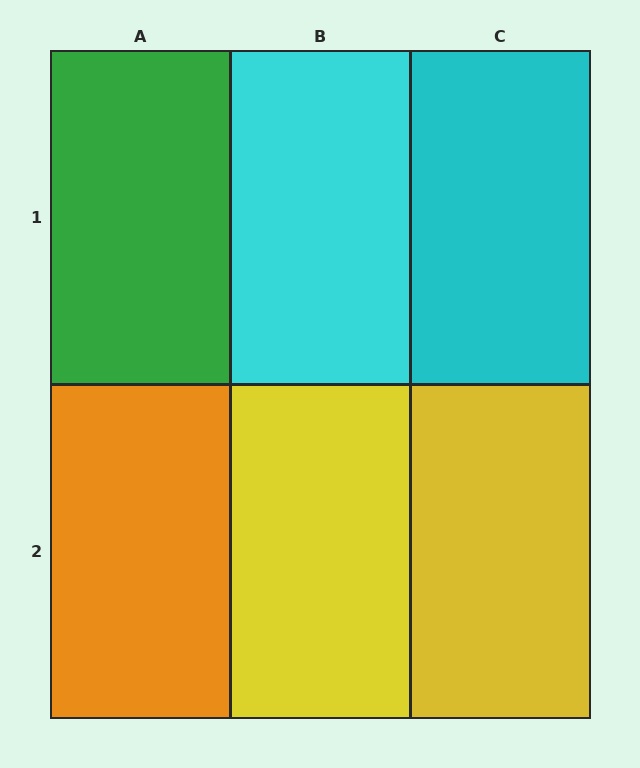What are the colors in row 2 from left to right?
Orange, yellow, yellow.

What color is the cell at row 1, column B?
Cyan.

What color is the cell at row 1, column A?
Green.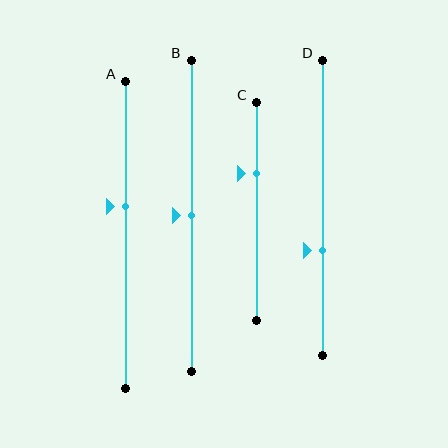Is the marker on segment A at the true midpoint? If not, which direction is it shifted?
No, the marker on segment A is shifted upward by about 9% of the segment length.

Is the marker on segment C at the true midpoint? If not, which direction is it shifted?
No, the marker on segment C is shifted upward by about 17% of the segment length.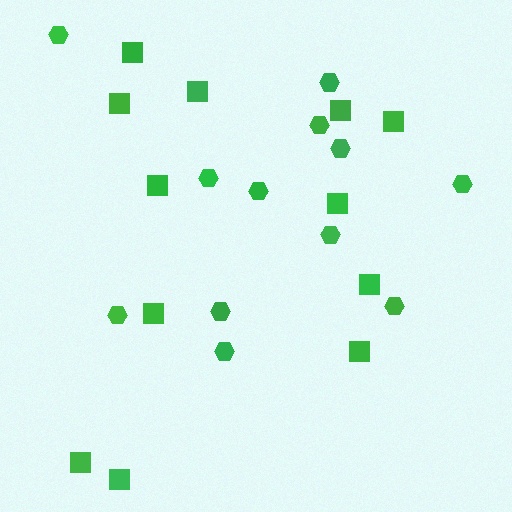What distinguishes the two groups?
There are 2 groups: one group of squares (12) and one group of hexagons (12).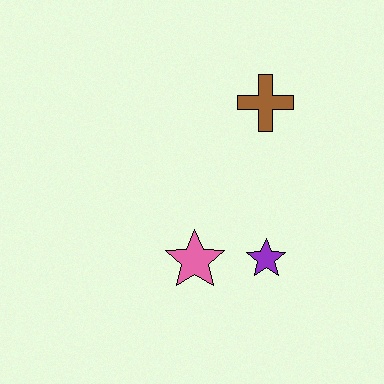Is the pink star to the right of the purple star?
No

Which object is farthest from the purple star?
The brown cross is farthest from the purple star.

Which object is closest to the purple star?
The pink star is closest to the purple star.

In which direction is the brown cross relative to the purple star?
The brown cross is above the purple star.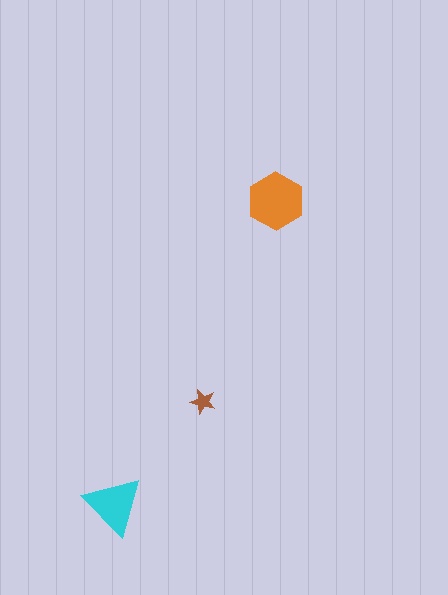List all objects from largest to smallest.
The orange hexagon, the cyan triangle, the brown star.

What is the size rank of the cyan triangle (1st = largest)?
2nd.